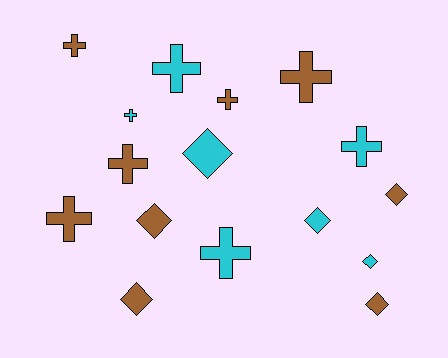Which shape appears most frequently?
Cross, with 9 objects.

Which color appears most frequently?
Brown, with 9 objects.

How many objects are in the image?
There are 16 objects.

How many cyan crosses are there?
There are 4 cyan crosses.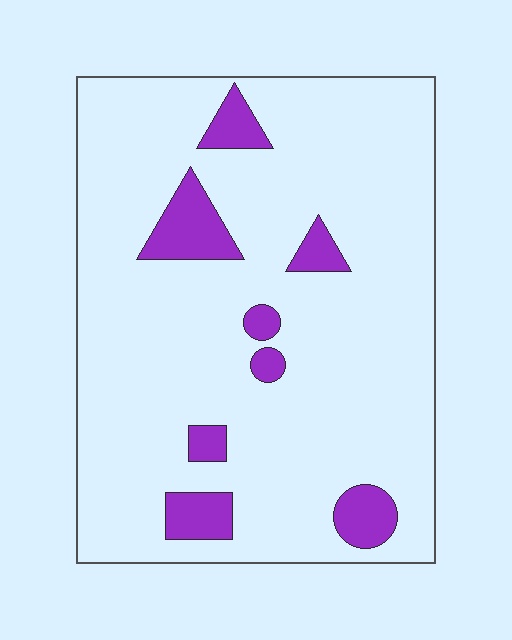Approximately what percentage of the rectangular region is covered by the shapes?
Approximately 10%.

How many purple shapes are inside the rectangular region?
8.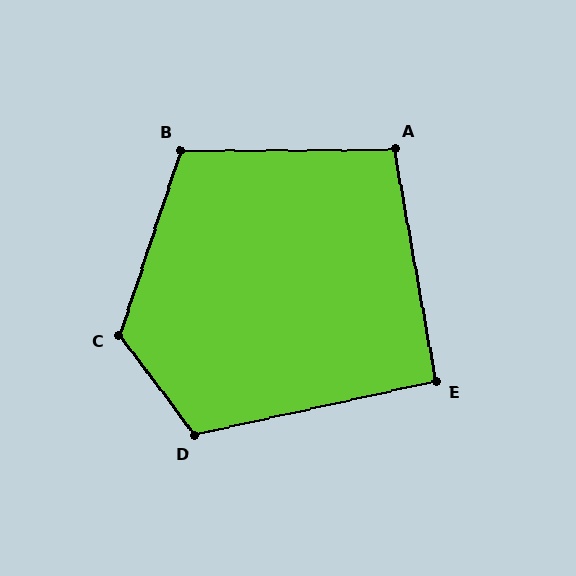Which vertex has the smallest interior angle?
E, at approximately 93 degrees.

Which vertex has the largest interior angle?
C, at approximately 125 degrees.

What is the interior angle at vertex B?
Approximately 108 degrees (obtuse).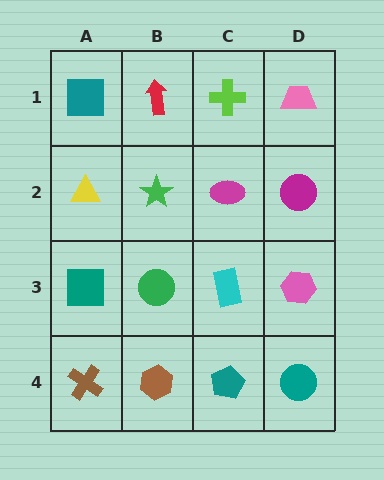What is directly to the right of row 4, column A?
A brown hexagon.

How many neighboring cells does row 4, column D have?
2.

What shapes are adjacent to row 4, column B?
A green circle (row 3, column B), a brown cross (row 4, column A), a teal pentagon (row 4, column C).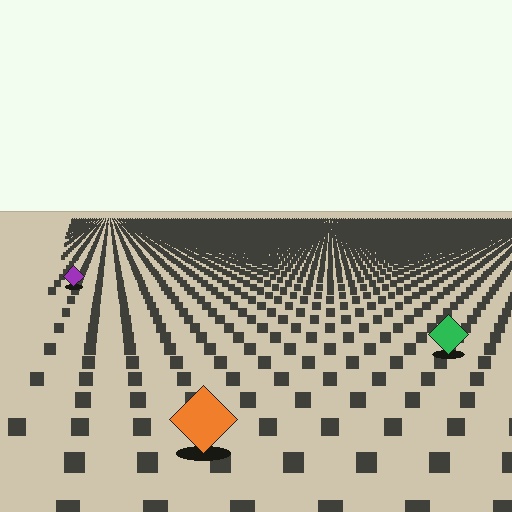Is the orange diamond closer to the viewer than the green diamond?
Yes. The orange diamond is closer — you can tell from the texture gradient: the ground texture is coarser near it.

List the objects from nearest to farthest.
From nearest to farthest: the orange diamond, the green diamond, the purple diamond.